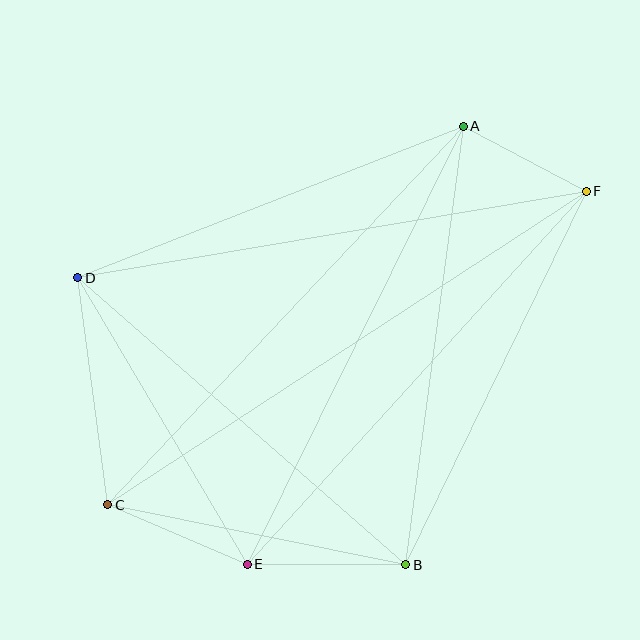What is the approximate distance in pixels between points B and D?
The distance between B and D is approximately 436 pixels.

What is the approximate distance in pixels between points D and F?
The distance between D and F is approximately 516 pixels.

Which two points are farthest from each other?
Points C and F are farthest from each other.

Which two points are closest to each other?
Points A and F are closest to each other.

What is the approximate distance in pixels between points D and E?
The distance between D and E is approximately 333 pixels.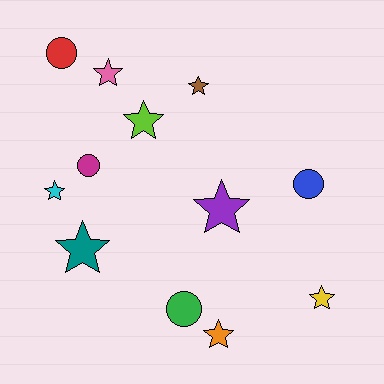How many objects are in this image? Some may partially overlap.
There are 12 objects.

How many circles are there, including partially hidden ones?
There are 4 circles.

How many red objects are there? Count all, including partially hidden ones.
There is 1 red object.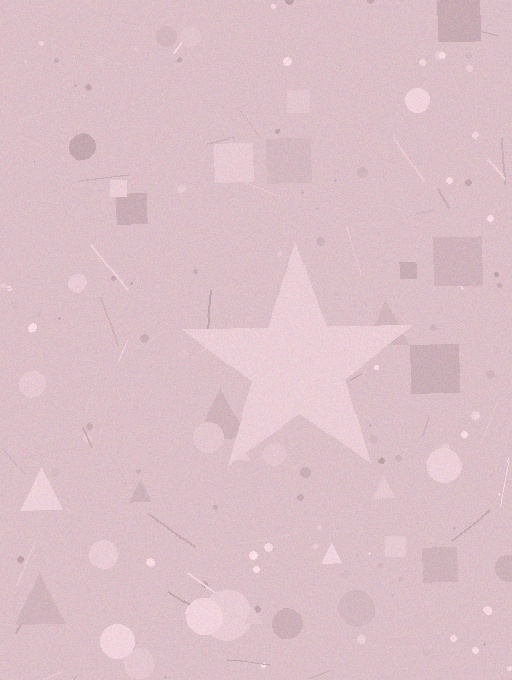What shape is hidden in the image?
A star is hidden in the image.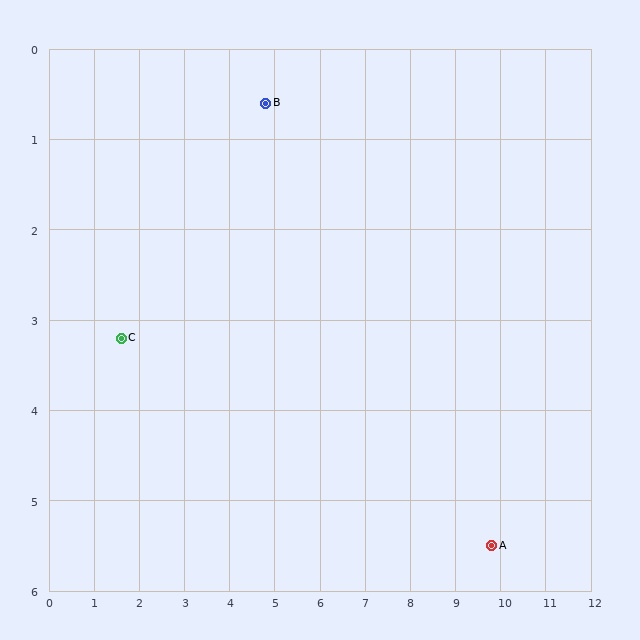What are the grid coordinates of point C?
Point C is at approximately (1.6, 3.2).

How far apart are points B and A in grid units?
Points B and A are about 7.0 grid units apart.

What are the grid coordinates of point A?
Point A is at approximately (9.8, 5.5).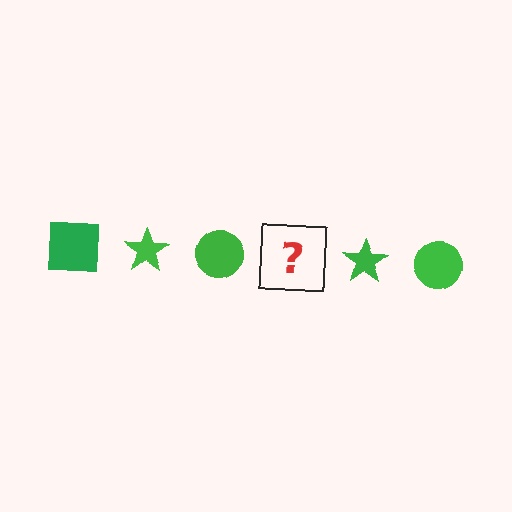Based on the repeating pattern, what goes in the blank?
The blank should be a green square.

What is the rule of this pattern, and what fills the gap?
The rule is that the pattern cycles through square, star, circle shapes in green. The gap should be filled with a green square.